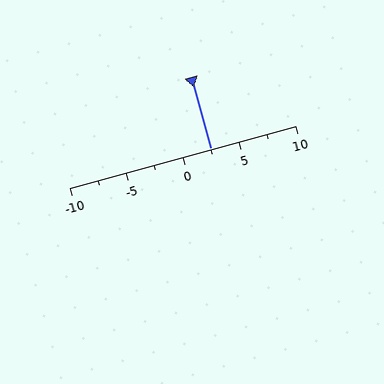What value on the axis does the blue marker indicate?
The marker indicates approximately 2.5.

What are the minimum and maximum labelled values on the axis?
The axis runs from -10 to 10.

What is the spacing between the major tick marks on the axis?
The major ticks are spaced 5 apart.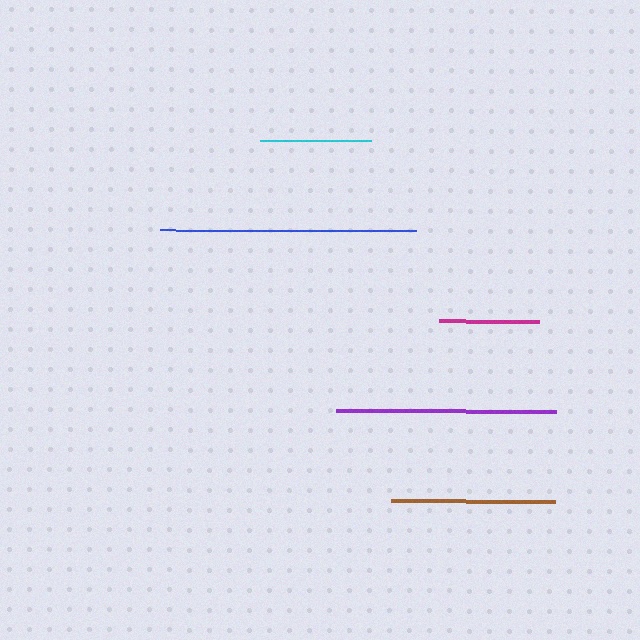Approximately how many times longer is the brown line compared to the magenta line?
The brown line is approximately 1.6 times the length of the magenta line.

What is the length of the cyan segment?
The cyan segment is approximately 111 pixels long.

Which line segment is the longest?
The blue line is the longest at approximately 256 pixels.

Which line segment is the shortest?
The magenta line is the shortest at approximately 100 pixels.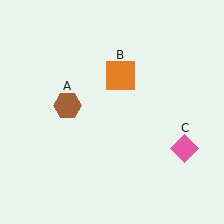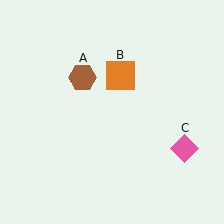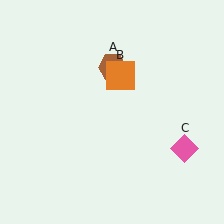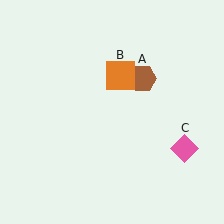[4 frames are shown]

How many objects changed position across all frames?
1 object changed position: brown hexagon (object A).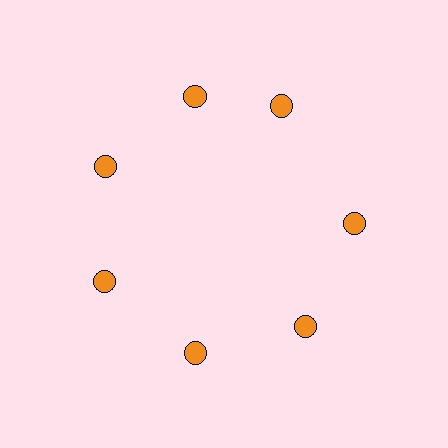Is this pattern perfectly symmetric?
No. The 7 orange circles are arranged in a ring, but one element near the 1 o'clock position is rotated out of alignment along the ring, breaking the 7-fold rotational symmetry.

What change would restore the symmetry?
The symmetry would be restored by rotating it back into even spacing with its neighbors so that all 7 circles sit at equal angles and equal distance from the center.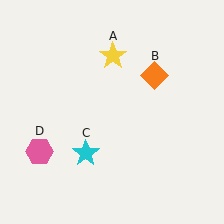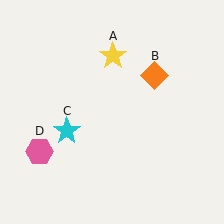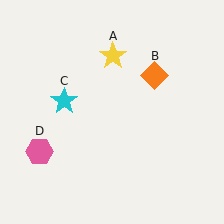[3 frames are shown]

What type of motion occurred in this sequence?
The cyan star (object C) rotated clockwise around the center of the scene.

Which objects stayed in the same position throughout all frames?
Yellow star (object A) and orange diamond (object B) and pink hexagon (object D) remained stationary.